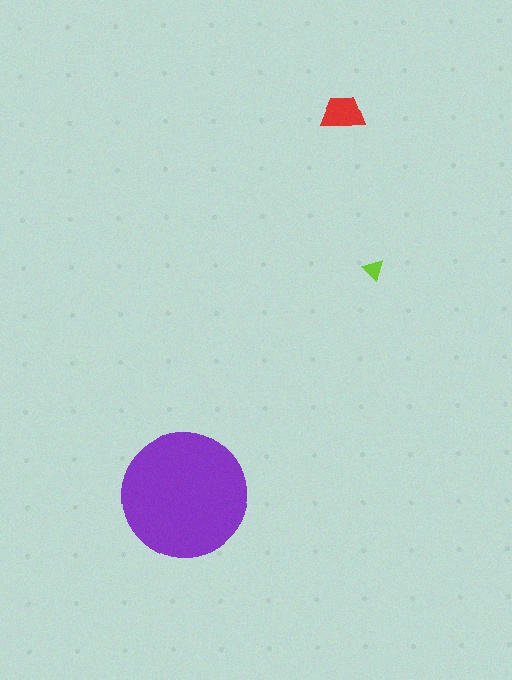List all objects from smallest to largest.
The lime triangle, the red trapezoid, the purple circle.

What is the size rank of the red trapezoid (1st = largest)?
2nd.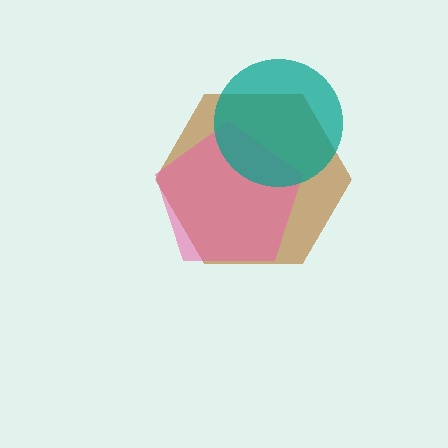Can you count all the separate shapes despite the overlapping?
Yes, there are 3 separate shapes.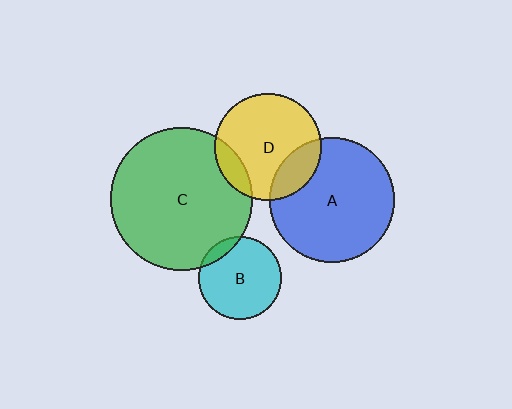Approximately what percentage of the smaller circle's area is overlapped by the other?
Approximately 20%.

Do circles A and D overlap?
Yes.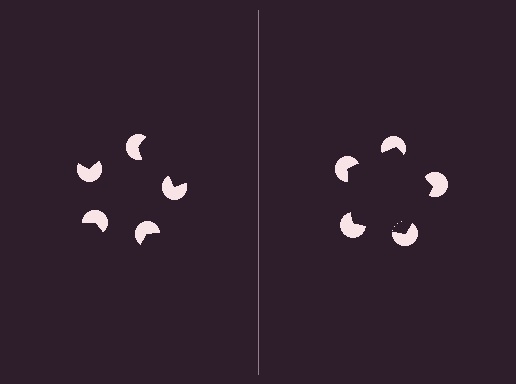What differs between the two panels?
The pac-man discs are positioned identically on both sides; only the wedge orientations differ. On the right they align to a pentagon; on the left they are misaligned.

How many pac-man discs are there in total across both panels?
10 — 5 on each side.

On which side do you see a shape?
An illusory pentagon appears on the right side. On the left side the wedge cuts are rotated, so no coherent shape forms.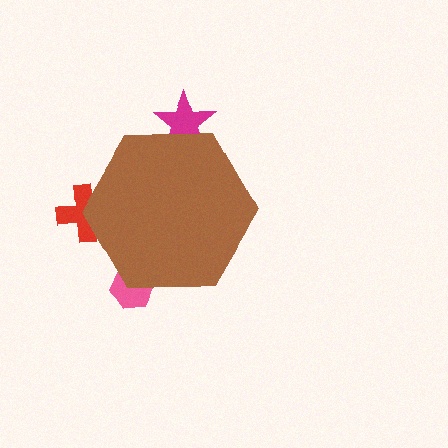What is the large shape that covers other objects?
A brown hexagon.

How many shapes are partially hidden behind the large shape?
3 shapes are partially hidden.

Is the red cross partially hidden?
Yes, the red cross is partially hidden behind the brown hexagon.